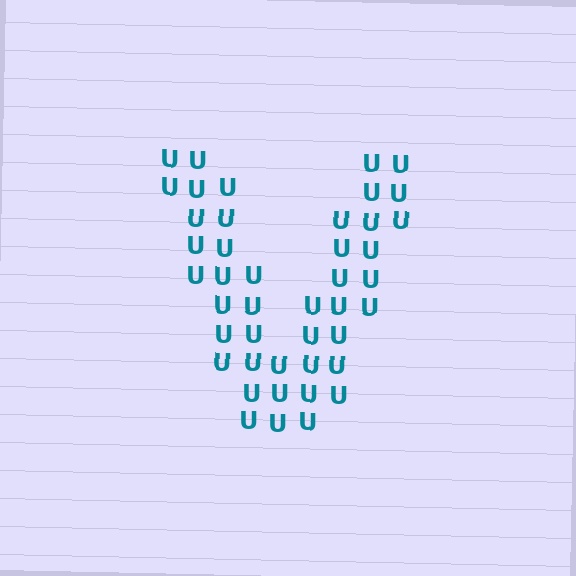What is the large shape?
The large shape is the letter V.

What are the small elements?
The small elements are letter U's.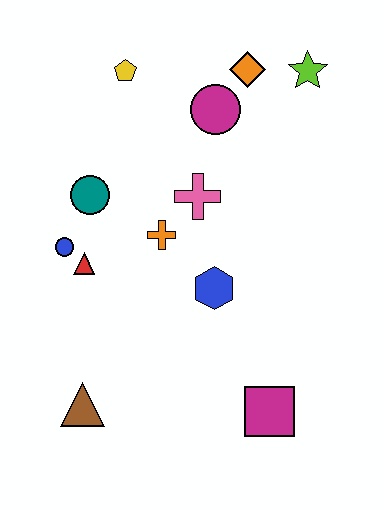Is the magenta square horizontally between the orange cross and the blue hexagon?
No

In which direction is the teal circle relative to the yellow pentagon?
The teal circle is below the yellow pentagon.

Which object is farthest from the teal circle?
The magenta square is farthest from the teal circle.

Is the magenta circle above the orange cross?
Yes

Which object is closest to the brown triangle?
The red triangle is closest to the brown triangle.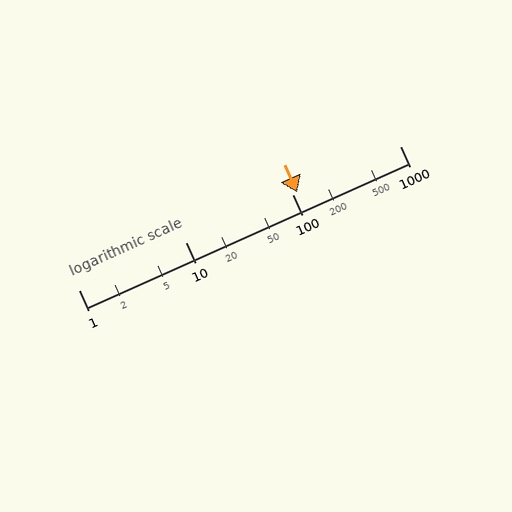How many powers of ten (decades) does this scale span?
The scale spans 3 decades, from 1 to 1000.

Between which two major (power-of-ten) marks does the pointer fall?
The pointer is between 100 and 1000.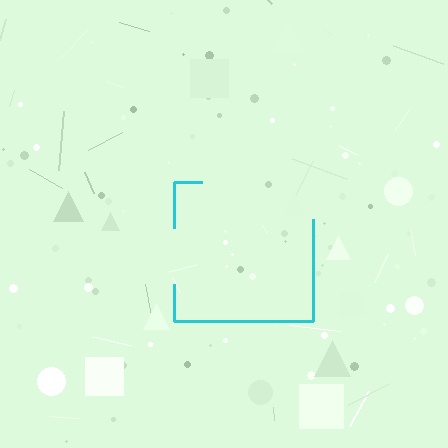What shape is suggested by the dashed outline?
The dashed outline suggests a square.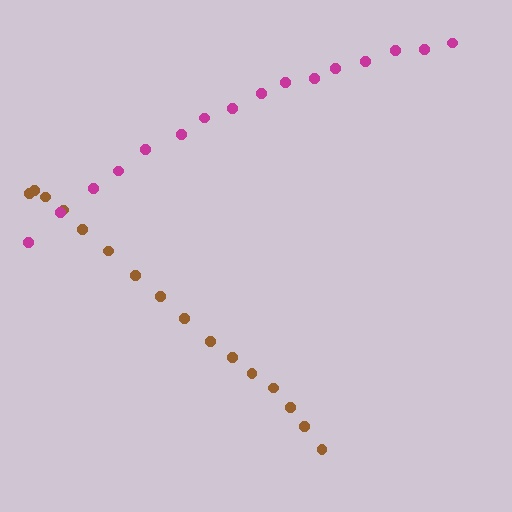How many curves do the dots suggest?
There are 2 distinct paths.